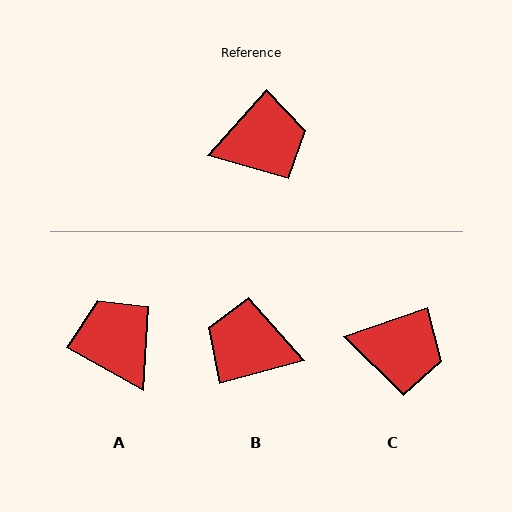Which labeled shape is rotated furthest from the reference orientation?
B, about 147 degrees away.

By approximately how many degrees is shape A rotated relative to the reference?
Approximately 103 degrees counter-clockwise.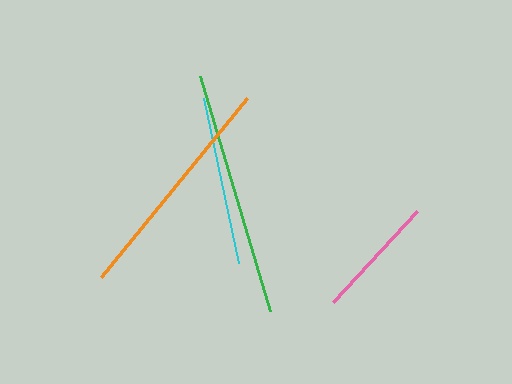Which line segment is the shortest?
The pink line is the shortest at approximately 124 pixels.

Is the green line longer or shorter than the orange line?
The green line is longer than the orange line.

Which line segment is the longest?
The green line is the longest at approximately 246 pixels.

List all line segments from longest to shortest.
From longest to shortest: green, orange, cyan, pink.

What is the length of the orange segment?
The orange segment is approximately 231 pixels long.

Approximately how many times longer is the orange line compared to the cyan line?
The orange line is approximately 1.4 times the length of the cyan line.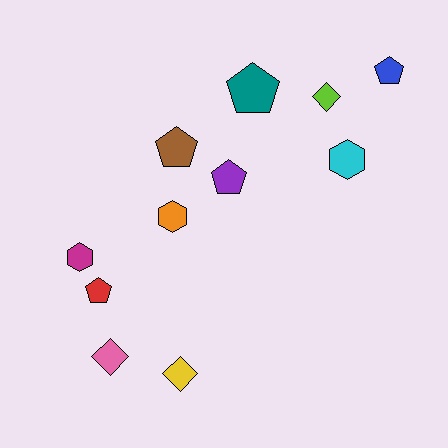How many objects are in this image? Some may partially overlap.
There are 11 objects.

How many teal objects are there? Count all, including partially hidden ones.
There is 1 teal object.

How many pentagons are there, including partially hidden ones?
There are 5 pentagons.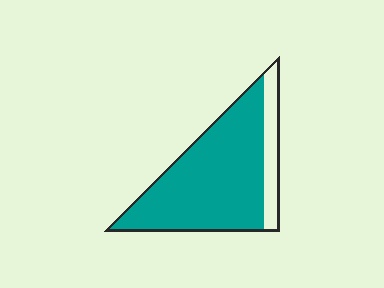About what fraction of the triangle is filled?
About five sixths (5/6).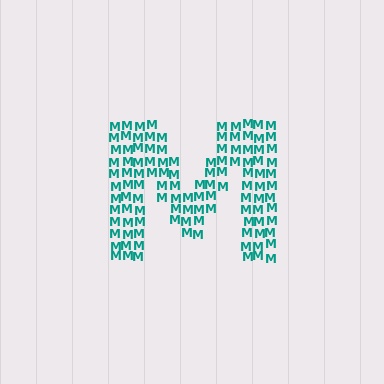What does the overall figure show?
The overall figure shows the letter M.